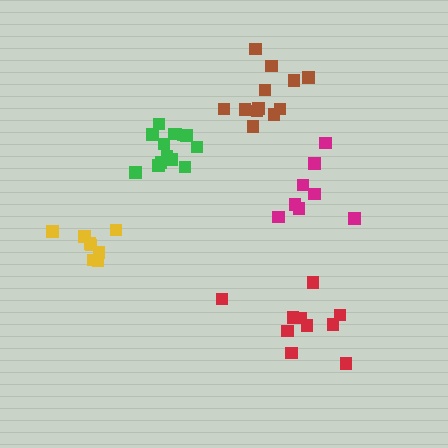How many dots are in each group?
Group 1: 12 dots, Group 2: 8 dots, Group 3: 14 dots, Group 4: 10 dots, Group 5: 8 dots (52 total).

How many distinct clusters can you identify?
There are 5 distinct clusters.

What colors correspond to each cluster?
The clusters are colored: brown, magenta, green, red, yellow.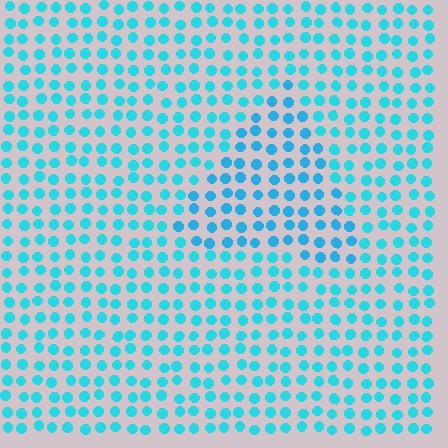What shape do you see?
I see a triangle.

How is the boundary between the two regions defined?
The boundary is defined purely by a slight shift in hue (about 14 degrees). Spacing, size, and orientation are identical on both sides.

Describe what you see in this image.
The image is filled with small cyan elements in a uniform arrangement. A triangle-shaped region is visible where the elements are tinted to a slightly different hue, forming a subtle color boundary.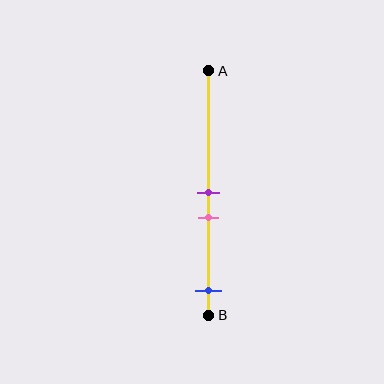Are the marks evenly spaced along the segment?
No, the marks are not evenly spaced.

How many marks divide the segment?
There are 3 marks dividing the segment.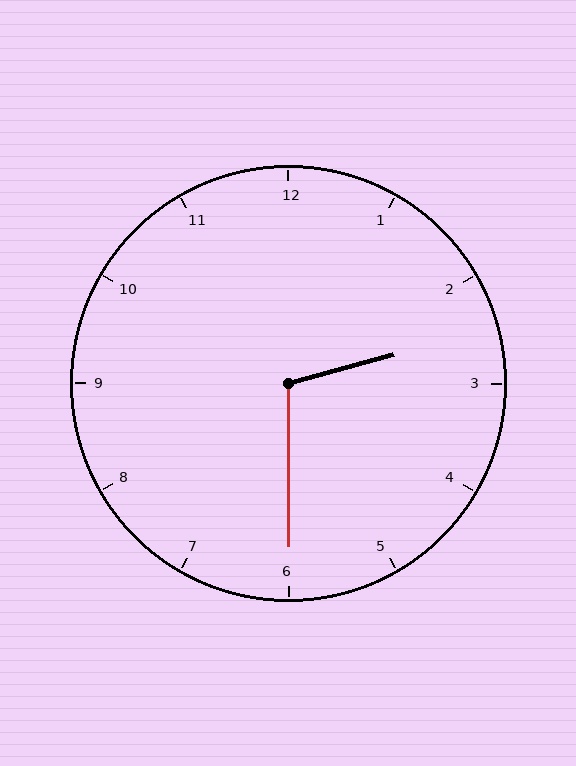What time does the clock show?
2:30.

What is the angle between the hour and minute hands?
Approximately 105 degrees.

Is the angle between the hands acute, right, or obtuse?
It is obtuse.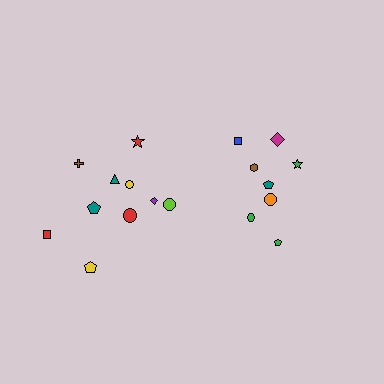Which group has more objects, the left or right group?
The left group.